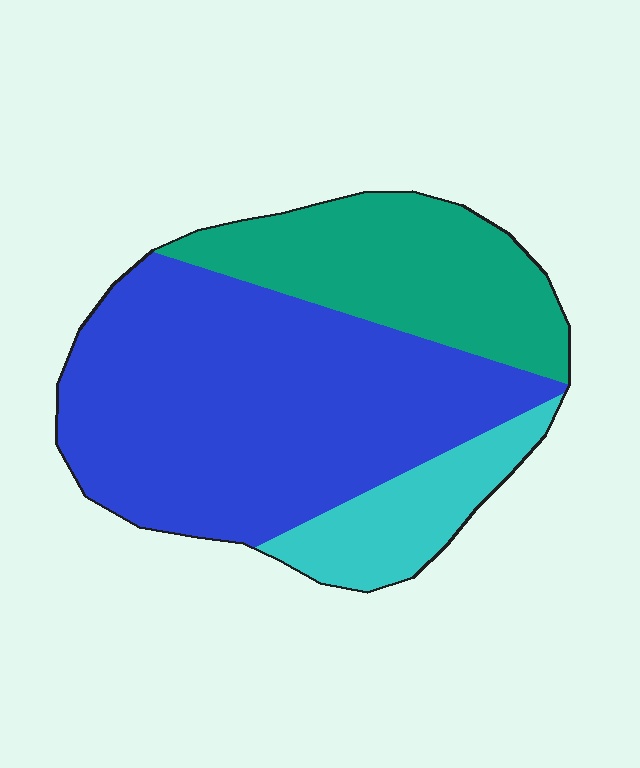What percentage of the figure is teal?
Teal takes up between a sixth and a third of the figure.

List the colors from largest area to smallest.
From largest to smallest: blue, teal, cyan.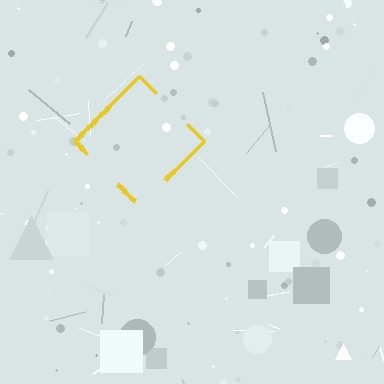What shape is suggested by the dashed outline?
The dashed outline suggests a diamond.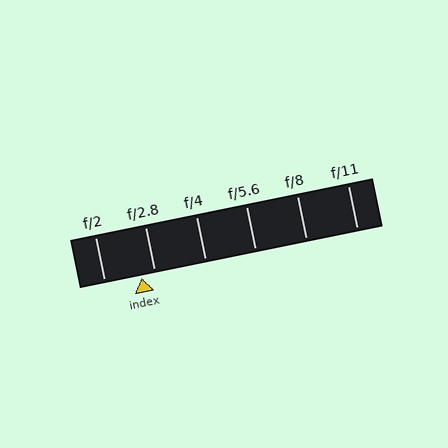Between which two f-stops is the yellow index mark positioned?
The index mark is between f/2 and f/2.8.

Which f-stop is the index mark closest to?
The index mark is closest to f/2.8.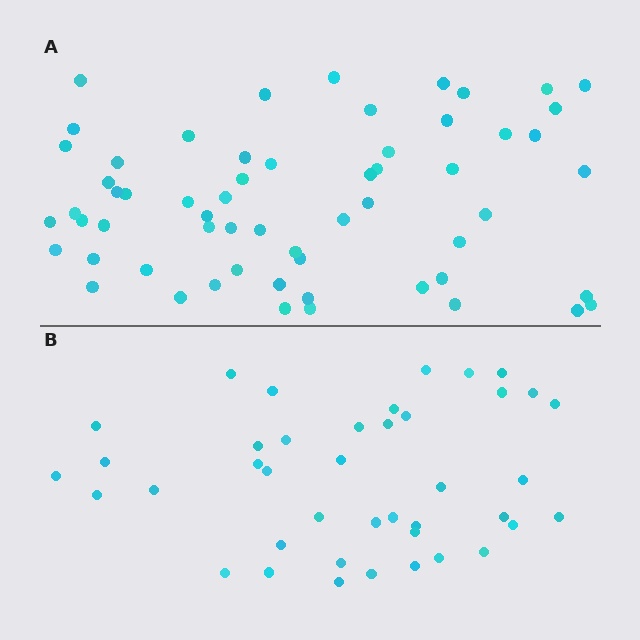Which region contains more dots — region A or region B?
Region A (the top region) has more dots.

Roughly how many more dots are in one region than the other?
Region A has approximately 20 more dots than region B.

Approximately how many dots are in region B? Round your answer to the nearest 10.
About 40 dots. (The exact count is 41, which rounds to 40.)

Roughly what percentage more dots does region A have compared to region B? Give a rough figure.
About 45% more.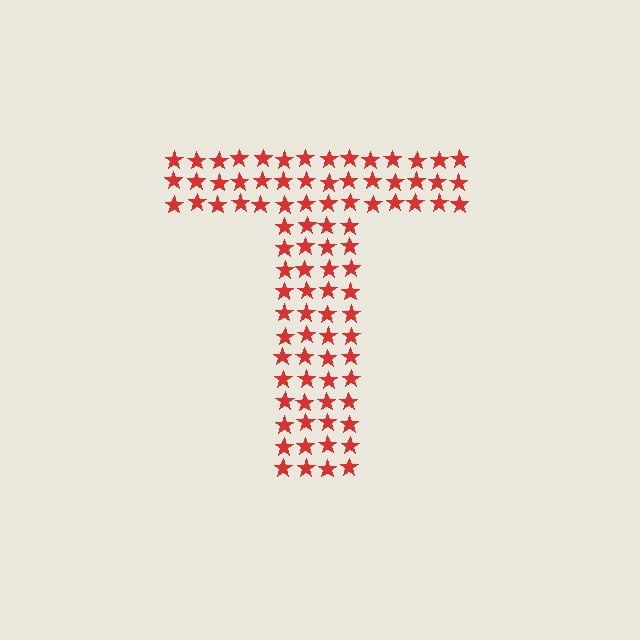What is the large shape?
The large shape is the letter T.